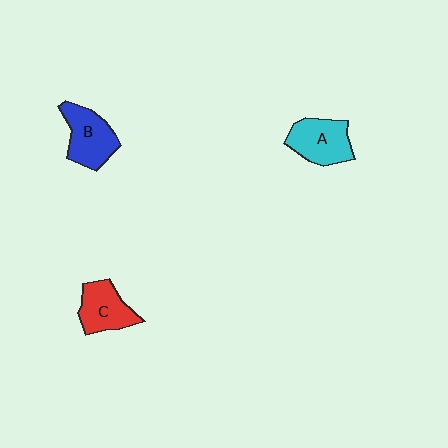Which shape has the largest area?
Shape B (blue).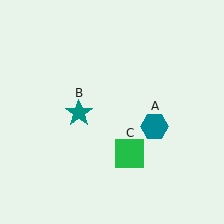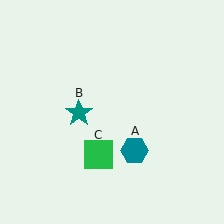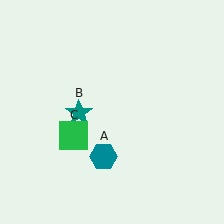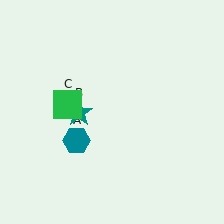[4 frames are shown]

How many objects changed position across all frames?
2 objects changed position: teal hexagon (object A), green square (object C).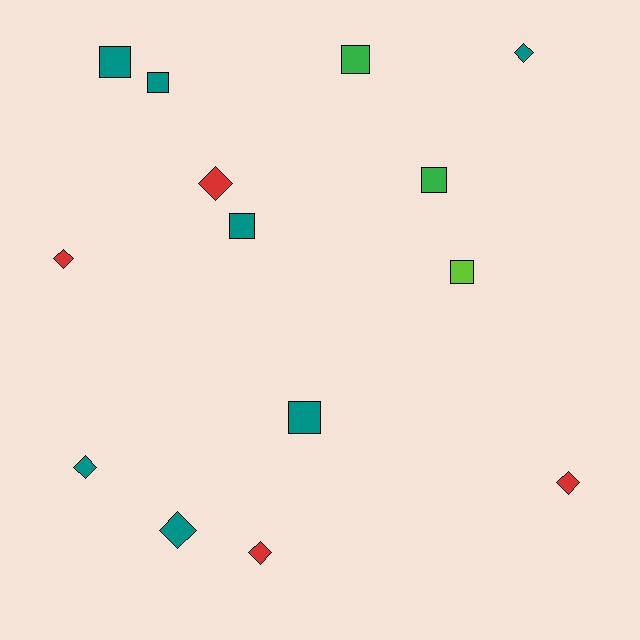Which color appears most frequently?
Teal, with 7 objects.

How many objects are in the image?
There are 14 objects.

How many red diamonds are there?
There are 4 red diamonds.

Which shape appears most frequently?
Square, with 7 objects.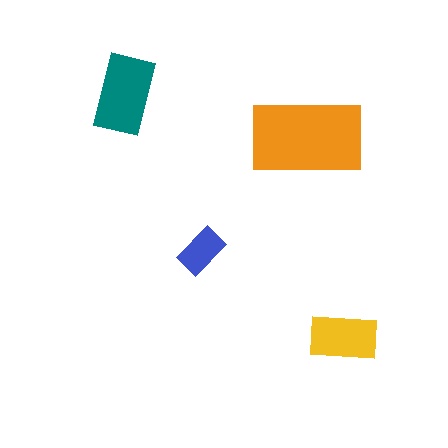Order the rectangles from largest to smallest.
the orange one, the teal one, the yellow one, the blue one.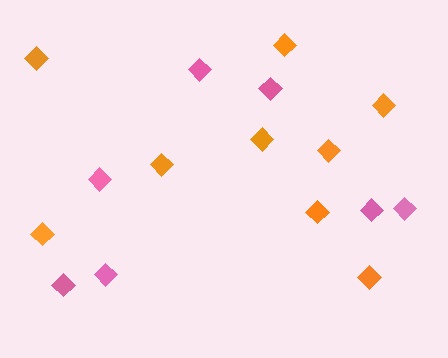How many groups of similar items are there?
There are 2 groups: one group of pink diamonds (7) and one group of orange diamonds (9).